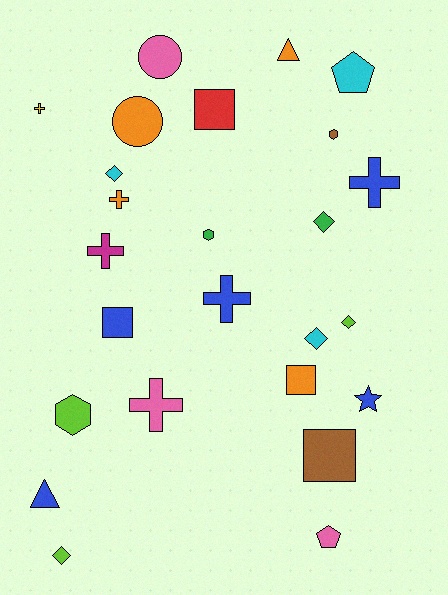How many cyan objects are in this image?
There are 3 cyan objects.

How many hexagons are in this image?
There are 3 hexagons.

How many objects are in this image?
There are 25 objects.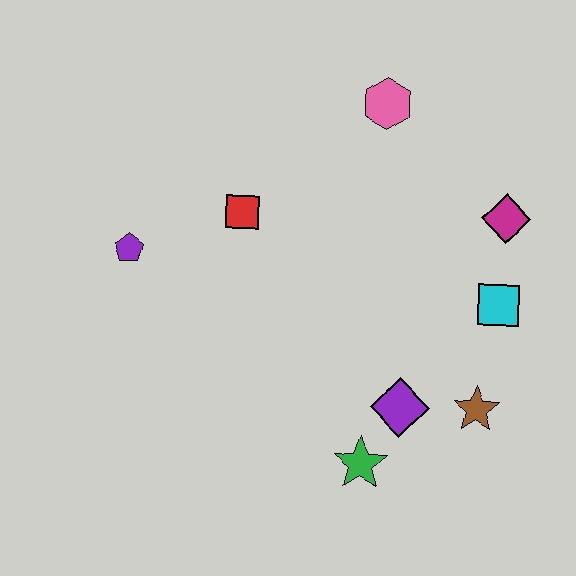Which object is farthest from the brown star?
The purple pentagon is farthest from the brown star.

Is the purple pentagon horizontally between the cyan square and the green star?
No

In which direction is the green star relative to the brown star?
The green star is to the left of the brown star.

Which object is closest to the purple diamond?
The green star is closest to the purple diamond.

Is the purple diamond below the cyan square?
Yes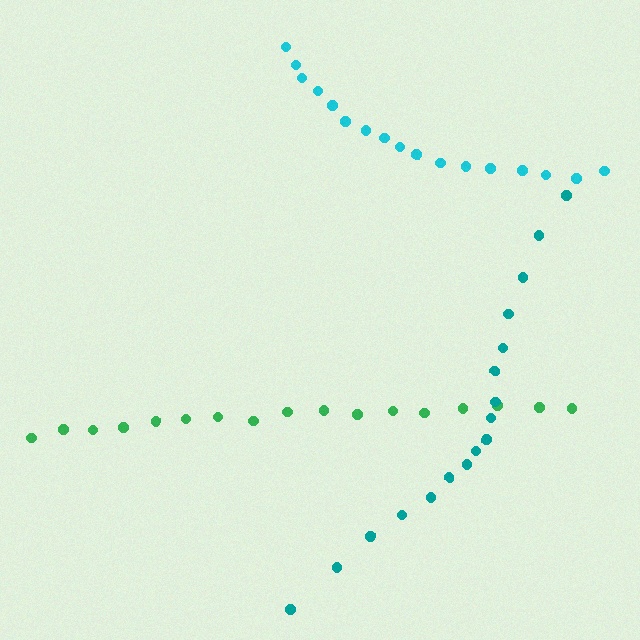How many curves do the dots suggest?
There are 3 distinct paths.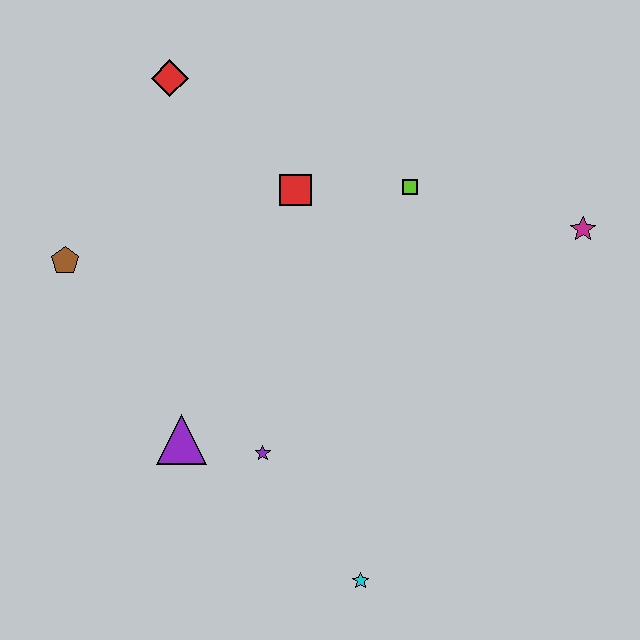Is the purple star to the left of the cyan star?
Yes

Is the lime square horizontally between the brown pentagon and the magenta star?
Yes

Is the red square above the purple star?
Yes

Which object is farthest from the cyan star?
The red diamond is farthest from the cyan star.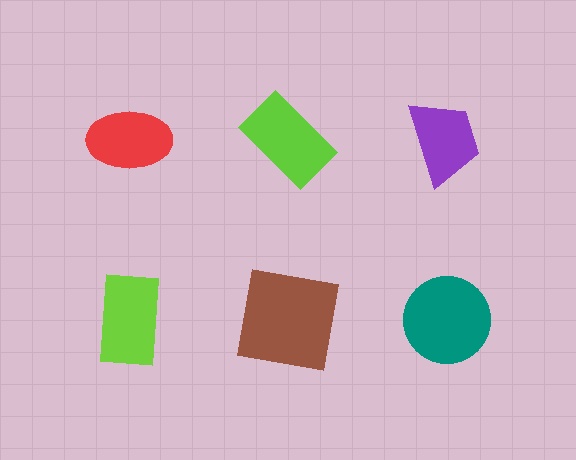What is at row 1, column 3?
A purple trapezoid.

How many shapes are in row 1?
3 shapes.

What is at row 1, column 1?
A red ellipse.